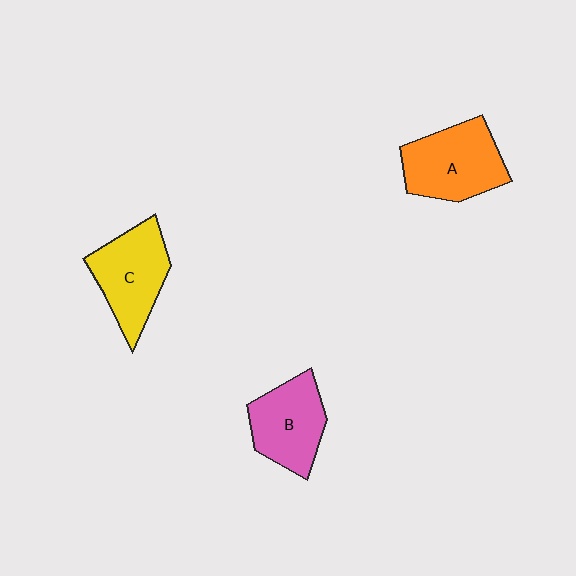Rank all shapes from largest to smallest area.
From largest to smallest: A (orange), C (yellow), B (pink).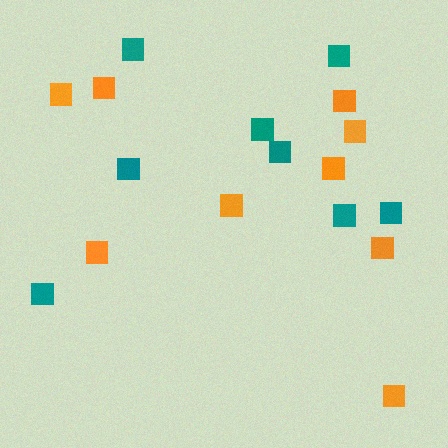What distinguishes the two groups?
There are 2 groups: one group of orange squares (9) and one group of teal squares (8).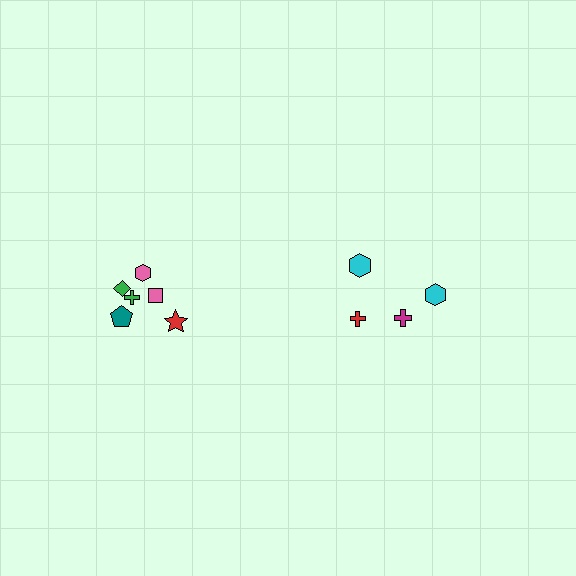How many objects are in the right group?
There are 4 objects.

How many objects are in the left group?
There are 6 objects.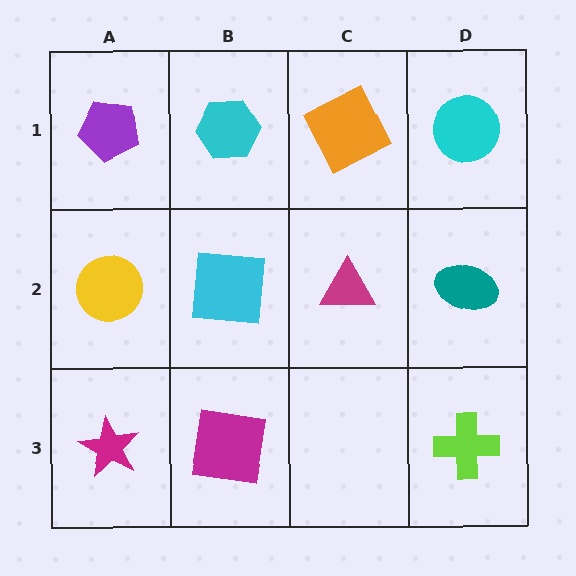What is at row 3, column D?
A lime cross.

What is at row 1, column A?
A purple pentagon.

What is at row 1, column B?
A cyan hexagon.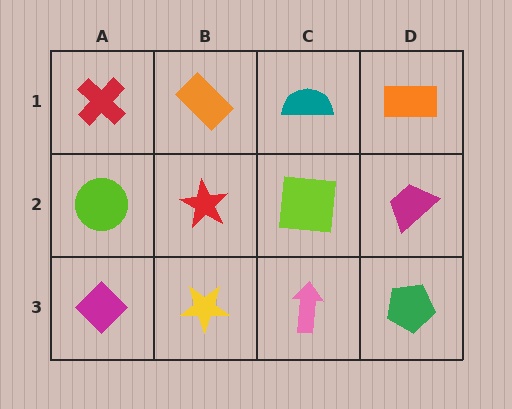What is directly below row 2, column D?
A green pentagon.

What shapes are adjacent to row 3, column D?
A magenta trapezoid (row 2, column D), a pink arrow (row 3, column C).